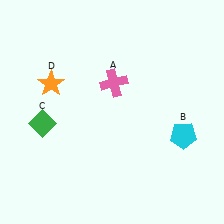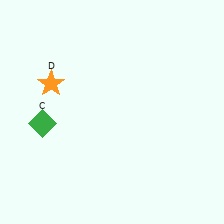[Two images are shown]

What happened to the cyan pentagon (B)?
The cyan pentagon (B) was removed in Image 2. It was in the bottom-right area of Image 1.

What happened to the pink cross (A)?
The pink cross (A) was removed in Image 2. It was in the top-right area of Image 1.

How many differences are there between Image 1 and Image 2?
There are 2 differences between the two images.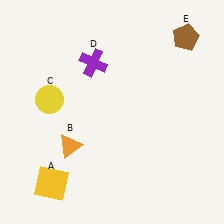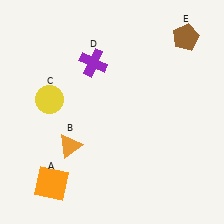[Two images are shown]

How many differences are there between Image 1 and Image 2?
There is 1 difference between the two images.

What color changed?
The square (A) changed from yellow in Image 1 to orange in Image 2.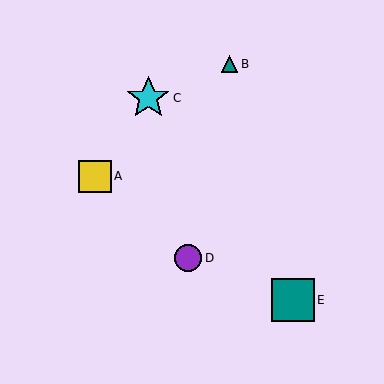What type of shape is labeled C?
Shape C is a cyan star.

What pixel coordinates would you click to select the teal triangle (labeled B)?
Click at (230, 64) to select the teal triangle B.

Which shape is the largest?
The cyan star (labeled C) is the largest.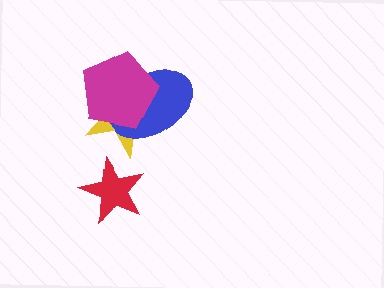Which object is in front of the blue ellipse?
The magenta pentagon is in front of the blue ellipse.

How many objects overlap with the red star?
0 objects overlap with the red star.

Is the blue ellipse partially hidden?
Yes, it is partially covered by another shape.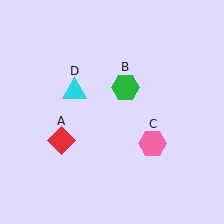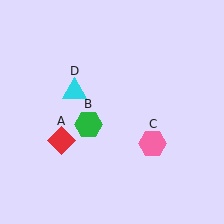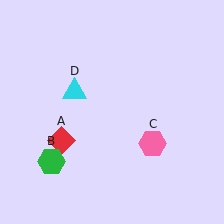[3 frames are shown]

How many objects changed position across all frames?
1 object changed position: green hexagon (object B).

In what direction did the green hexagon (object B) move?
The green hexagon (object B) moved down and to the left.